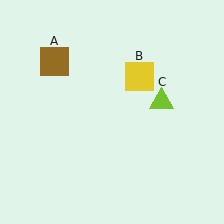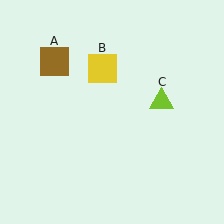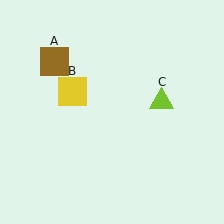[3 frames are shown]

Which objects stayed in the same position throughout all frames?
Brown square (object A) and lime triangle (object C) remained stationary.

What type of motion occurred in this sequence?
The yellow square (object B) rotated counterclockwise around the center of the scene.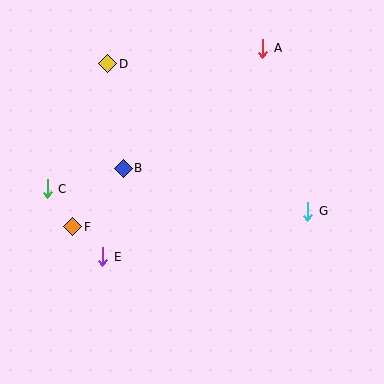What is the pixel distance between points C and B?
The distance between C and B is 79 pixels.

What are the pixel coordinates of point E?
Point E is at (103, 257).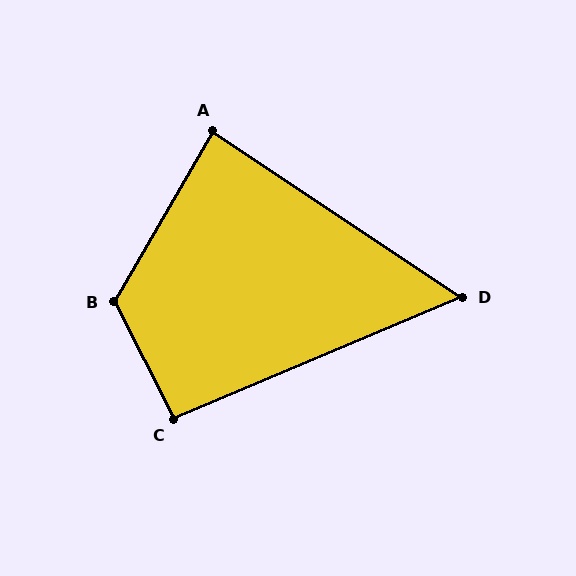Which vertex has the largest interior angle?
B, at approximately 123 degrees.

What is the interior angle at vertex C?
Approximately 94 degrees (approximately right).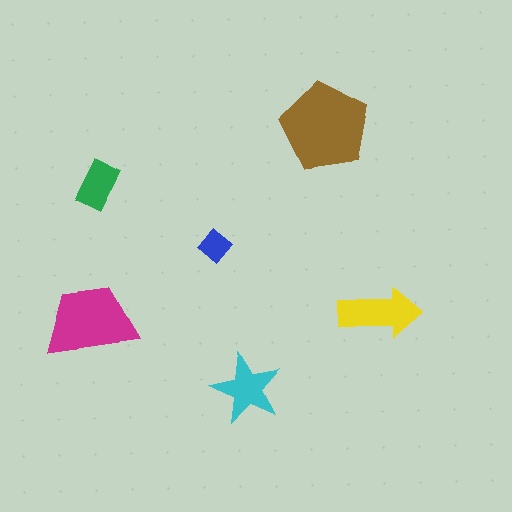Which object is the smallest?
The blue diamond.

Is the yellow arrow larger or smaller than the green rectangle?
Larger.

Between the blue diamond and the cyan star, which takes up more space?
The cyan star.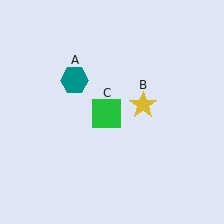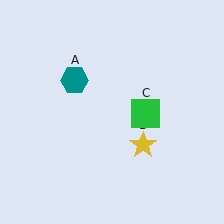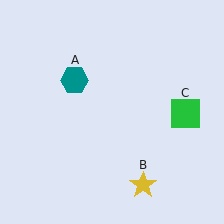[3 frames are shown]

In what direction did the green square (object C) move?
The green square (object C) moved right.